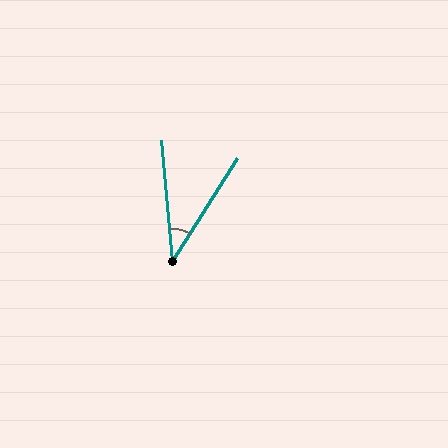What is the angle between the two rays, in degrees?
Approximately 37 degrees.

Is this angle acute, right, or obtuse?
It is acute.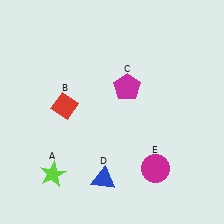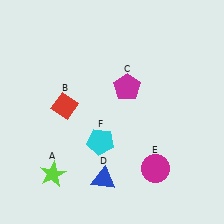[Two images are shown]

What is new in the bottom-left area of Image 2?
A cyan pentagon (F) was added in the bottom-left area of Image 2.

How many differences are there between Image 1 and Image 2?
There is 1 difference between the two images.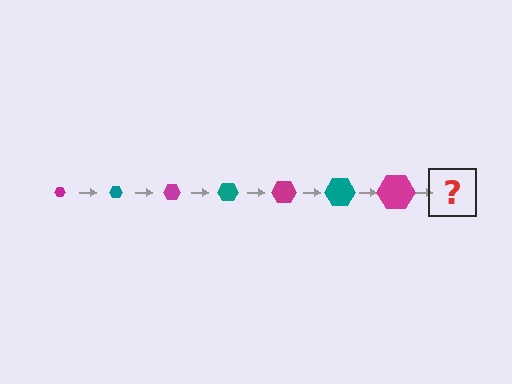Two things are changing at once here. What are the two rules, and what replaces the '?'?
The two rules are that the hexagon grows larger each step and the color cycles through magenta and teal. The '?' should be a teal hexagon, larger than the previous one.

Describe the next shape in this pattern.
It should be a teal hexagon, larger than the previous one.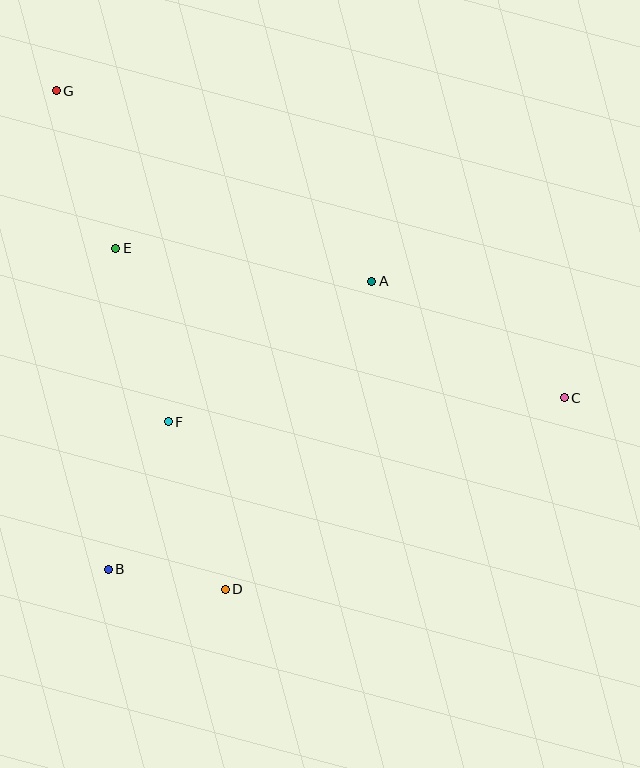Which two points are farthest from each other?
Points C and G are farthest from each other.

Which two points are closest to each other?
Points B and D are closest to each other.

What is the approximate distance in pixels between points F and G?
The distance between F and G is approximately 349 pixels.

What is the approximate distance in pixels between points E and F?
The distance between E and F is approximately 181 pixels.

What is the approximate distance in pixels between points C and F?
The distance between C and F is approximately 397 pixels.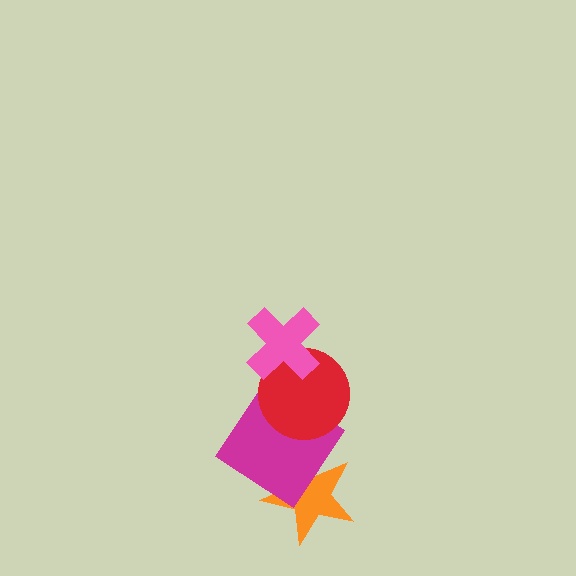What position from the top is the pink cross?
The pink cross is 1st from the top.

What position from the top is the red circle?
The red circle is 2nd from the top.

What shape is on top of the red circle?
The pink cross is on top of the red circle.